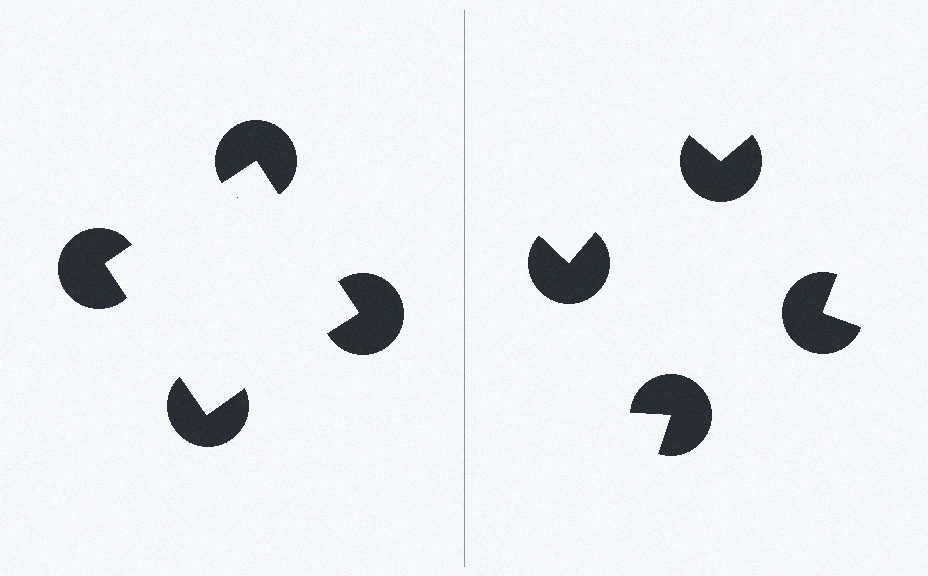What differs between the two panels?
The pac-man discs are positioned identically on both sides; only the wedge orientations differ. On the left they align to a square; on the right they are misaligned.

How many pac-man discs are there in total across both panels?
8 — 4 on each side.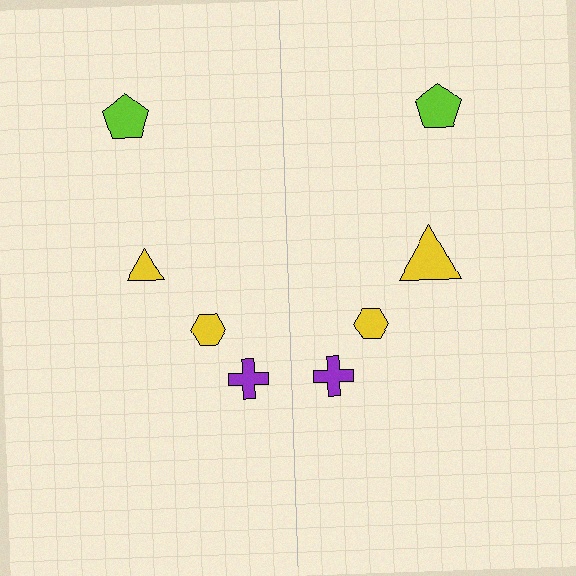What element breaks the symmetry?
The yellow triangle on the right side has a different size than its mirror counterpart.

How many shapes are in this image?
There are 8 shapes in this image.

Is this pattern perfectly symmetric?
No, the pattern is not perfectly symmetric. The yellow triangle on the right side has a different size than its mirror counterpart.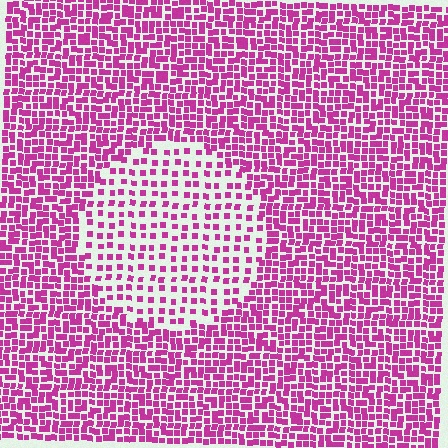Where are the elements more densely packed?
The elements are more densely packed outside the circle boundary.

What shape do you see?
I see a circle.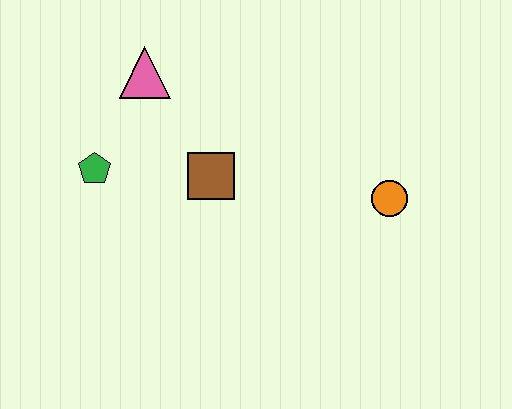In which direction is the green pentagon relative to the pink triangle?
The green pentagon is below the pink triangle.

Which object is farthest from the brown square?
The orange circle is farthest from the brown square.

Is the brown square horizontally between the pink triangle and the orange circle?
Yes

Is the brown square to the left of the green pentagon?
No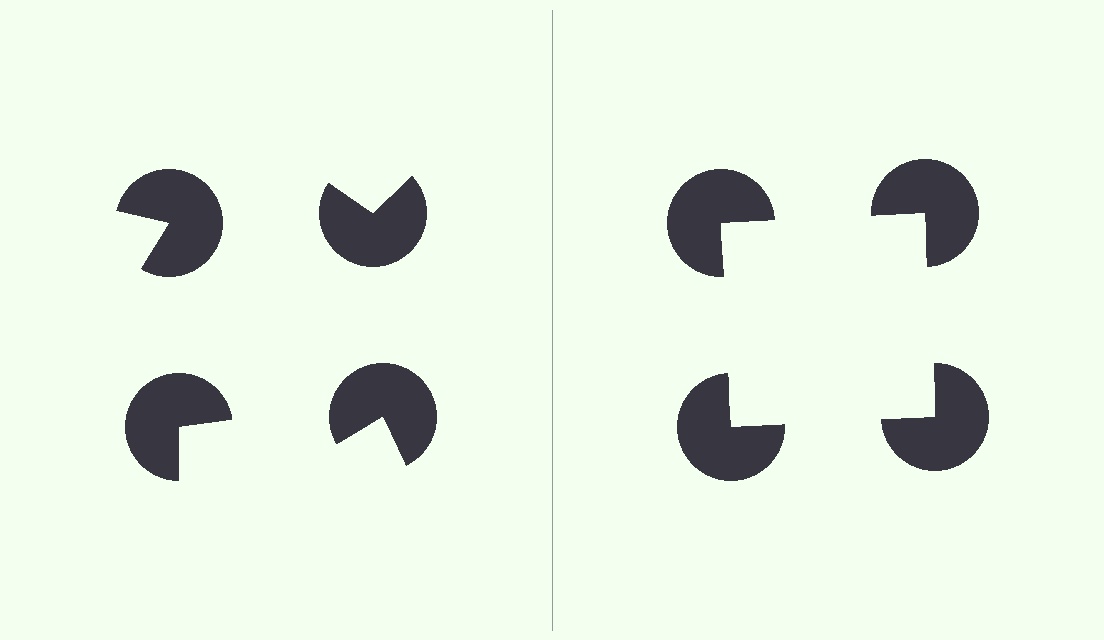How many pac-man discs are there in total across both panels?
8 — 4 on each side.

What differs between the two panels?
The pac-man discs are positioned identically on both sides; only the wedge orientations differ. On the right they align to a square; on the left they are misaligned.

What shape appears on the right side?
An illusory square.